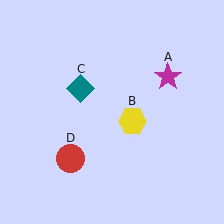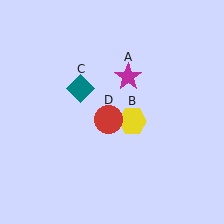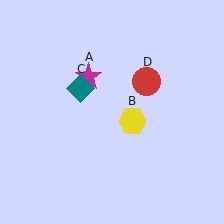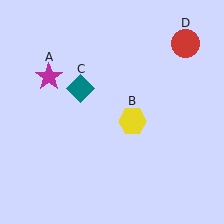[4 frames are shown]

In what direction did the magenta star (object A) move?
The magenta star (object A) moved left.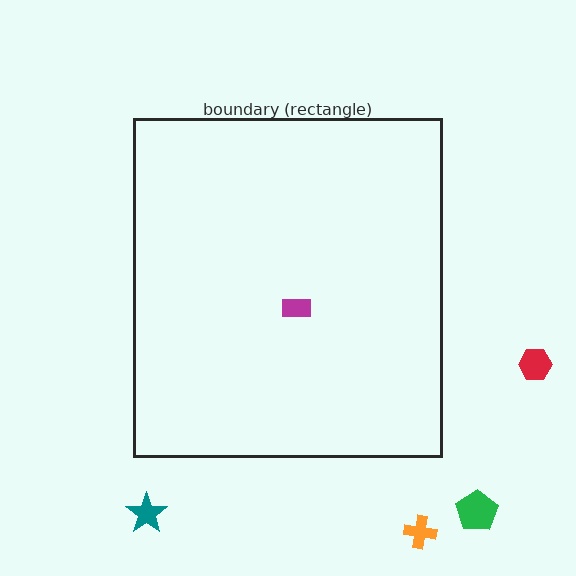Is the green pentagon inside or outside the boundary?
Outside.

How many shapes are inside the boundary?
1 inside, 4 outside.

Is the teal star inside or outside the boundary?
Outside.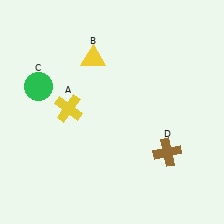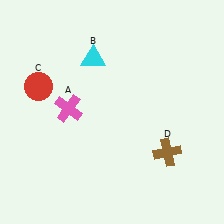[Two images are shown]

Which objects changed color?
A changed from yellow to pink. B changed from yellow to cyan. C changed from green to red.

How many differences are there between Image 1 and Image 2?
There are 3 differences between the two images.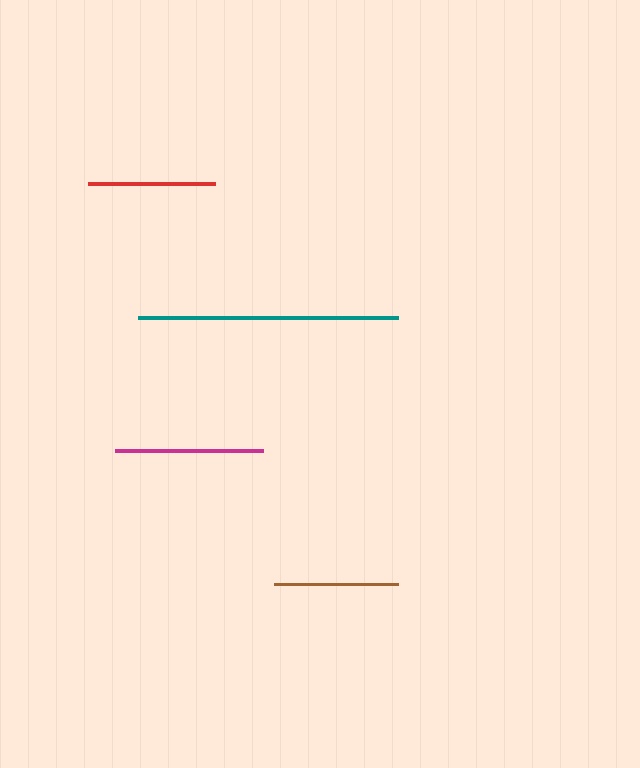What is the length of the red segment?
The red segment is approximately 127 pixels long.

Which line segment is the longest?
The teal line is the longest at approximately 259 pixels.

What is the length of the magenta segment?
The magenta segment is approximately 148 pixels long.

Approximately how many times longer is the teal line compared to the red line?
The teal line is approximately 2.0 times the length of the red line.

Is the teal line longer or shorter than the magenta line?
The teal line is longer than the magenta line.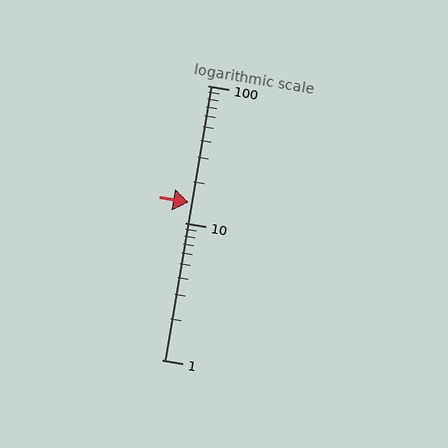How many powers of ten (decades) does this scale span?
The scale spans 2 decades, from 1 to 100.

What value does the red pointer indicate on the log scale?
The pointer indicates approximately 14.